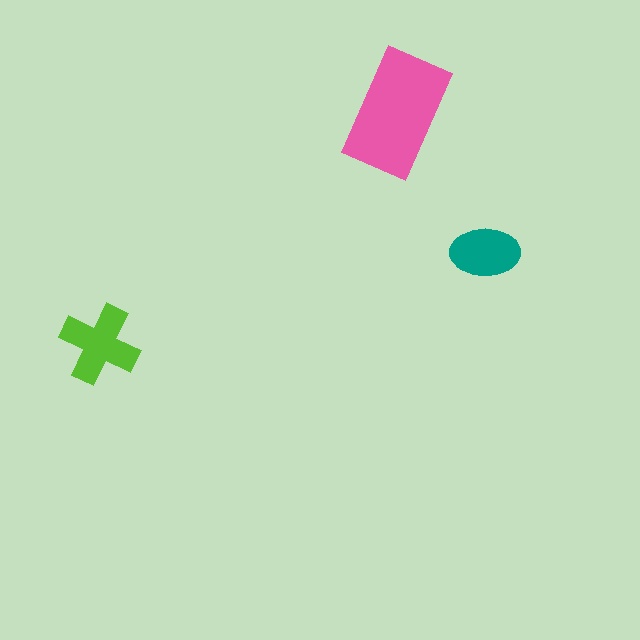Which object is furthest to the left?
The lime cross is leftmost.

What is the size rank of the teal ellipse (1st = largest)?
3rd.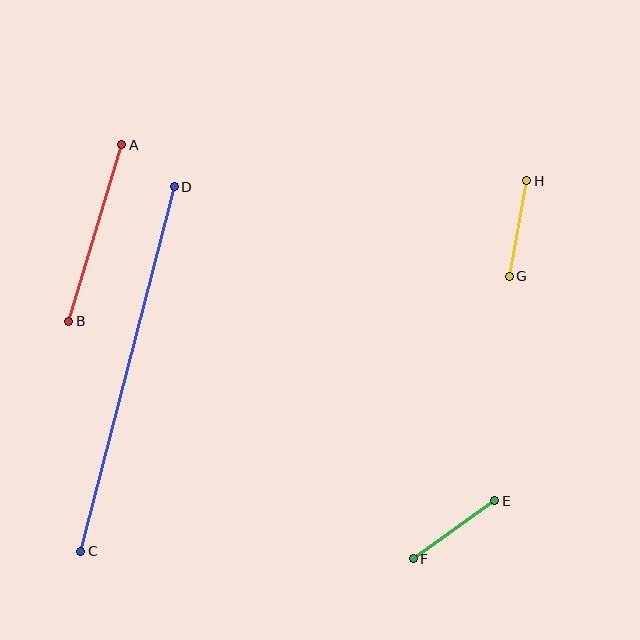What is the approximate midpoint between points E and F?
The midpoint is at approximately (454, 530) pixels.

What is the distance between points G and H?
The distance is approximately 97 pixels.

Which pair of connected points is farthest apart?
Points C and D are farthest apart.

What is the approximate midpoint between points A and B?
The midpoint is at approximately (95, 233) pixels.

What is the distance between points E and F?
The distance is approximately 100 pixels.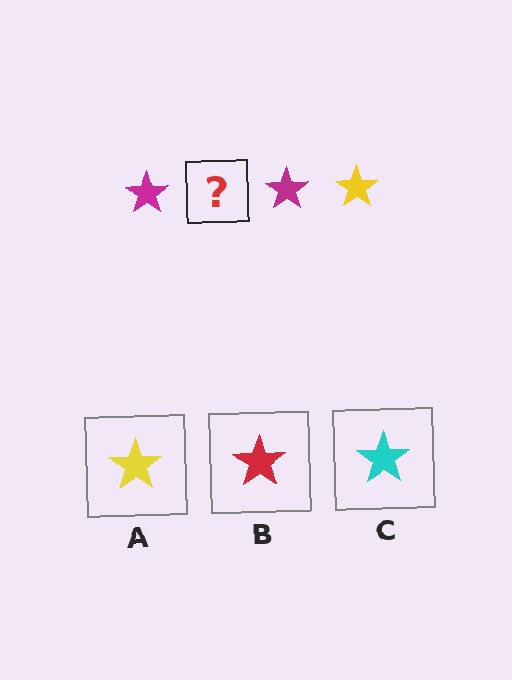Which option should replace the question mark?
Option A.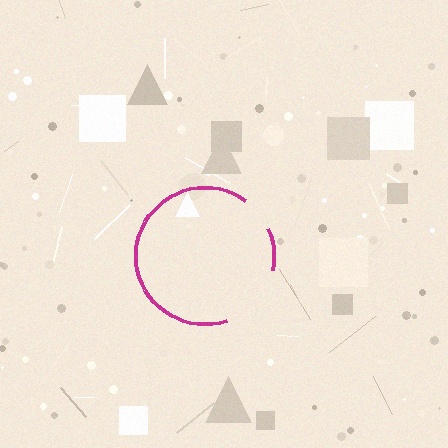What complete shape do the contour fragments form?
The contour fragments form a circle.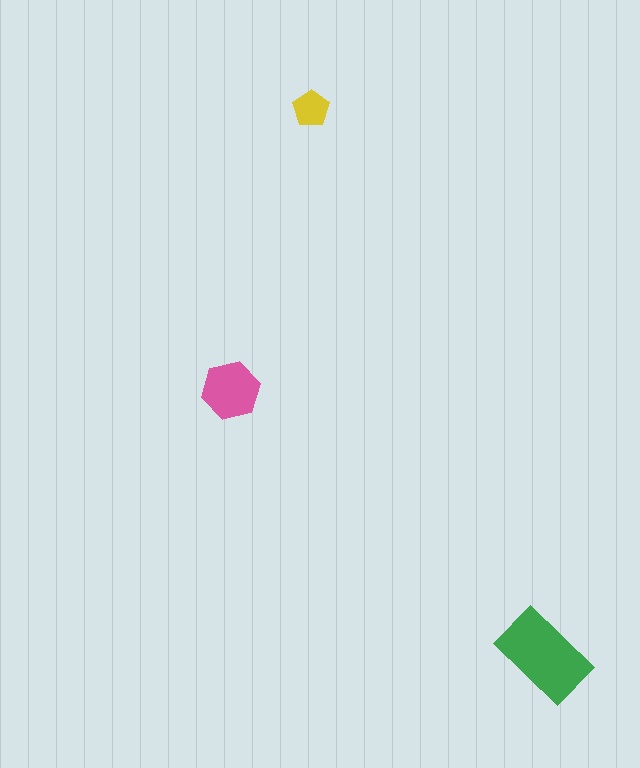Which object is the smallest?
The yellow pentagon.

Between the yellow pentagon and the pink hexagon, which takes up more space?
The pink hexagon.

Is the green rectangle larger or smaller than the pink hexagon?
Larger.